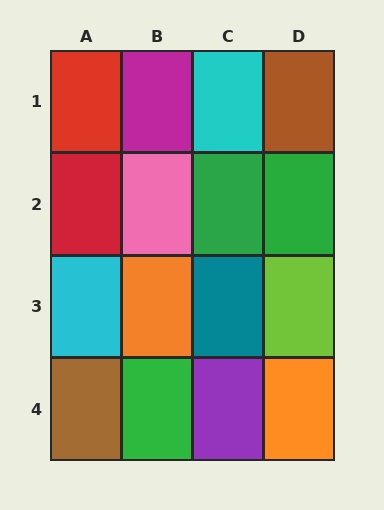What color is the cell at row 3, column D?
Lime.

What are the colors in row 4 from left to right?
Brown, green, purple, orange.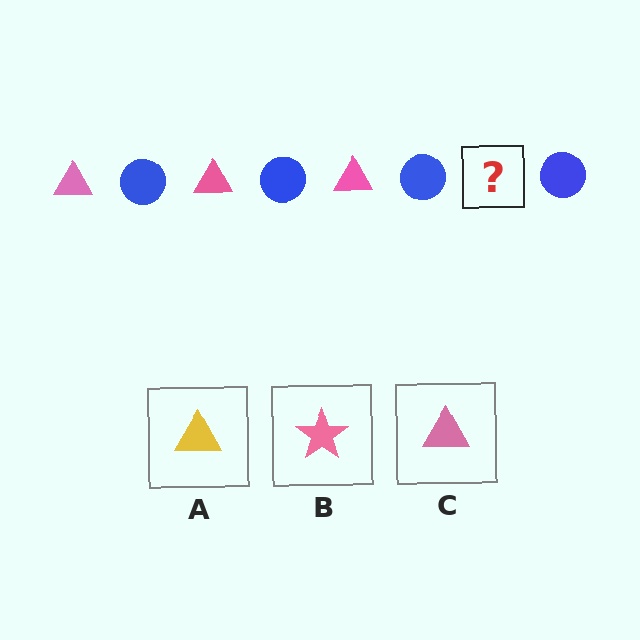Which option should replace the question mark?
Option C.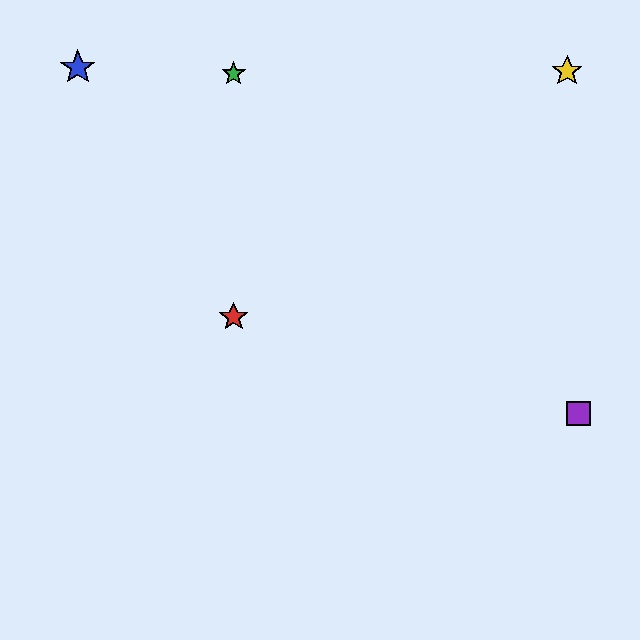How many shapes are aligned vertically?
2 shapes (the red star, the green star) are aligned vertically.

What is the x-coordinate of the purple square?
The purple square is at x≈578.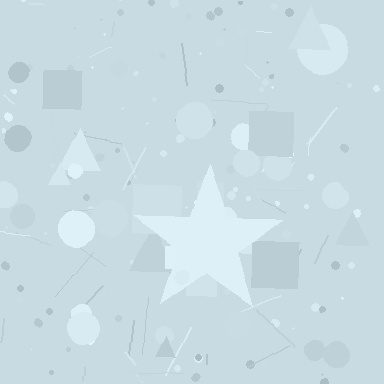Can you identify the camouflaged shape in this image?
The camouflaged shape is a star.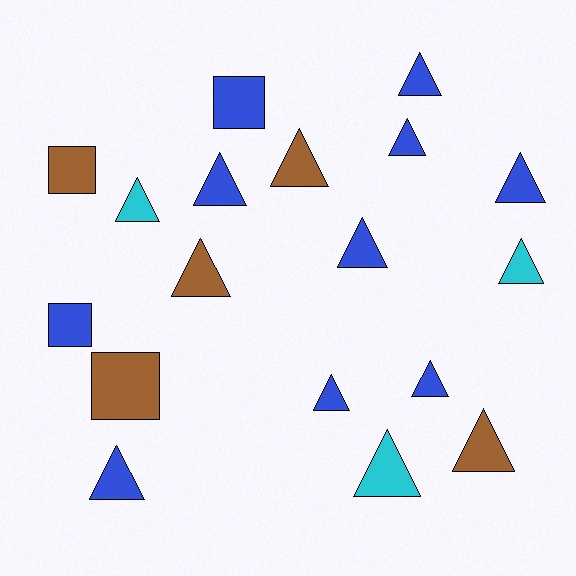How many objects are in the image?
There are 18 objects.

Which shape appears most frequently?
Triangle, with 14 objects.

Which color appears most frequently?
Blue, with 10 objects.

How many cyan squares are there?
There are no cyan squares.